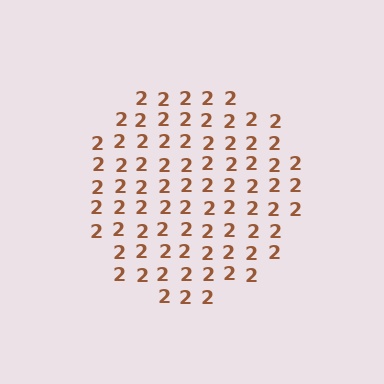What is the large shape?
The large shape is a circle.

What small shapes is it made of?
It is made of small digit 2's.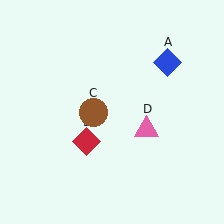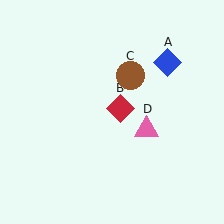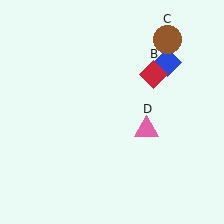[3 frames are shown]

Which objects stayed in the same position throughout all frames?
Blue diamond (object A) and pink triangle (object D) remained stationary.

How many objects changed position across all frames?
2 objects changed position: red diamond (object B), brown circle (object C).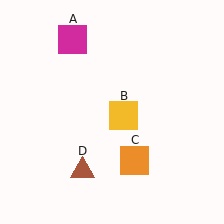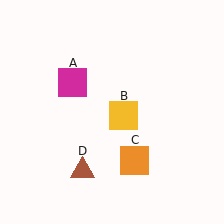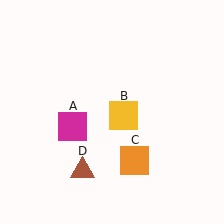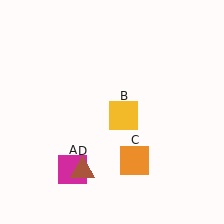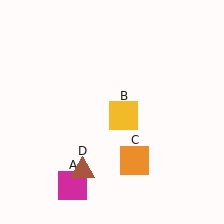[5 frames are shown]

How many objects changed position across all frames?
1 object changed position: magenta square (object A).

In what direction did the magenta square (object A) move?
The magenta square (object A) moved down.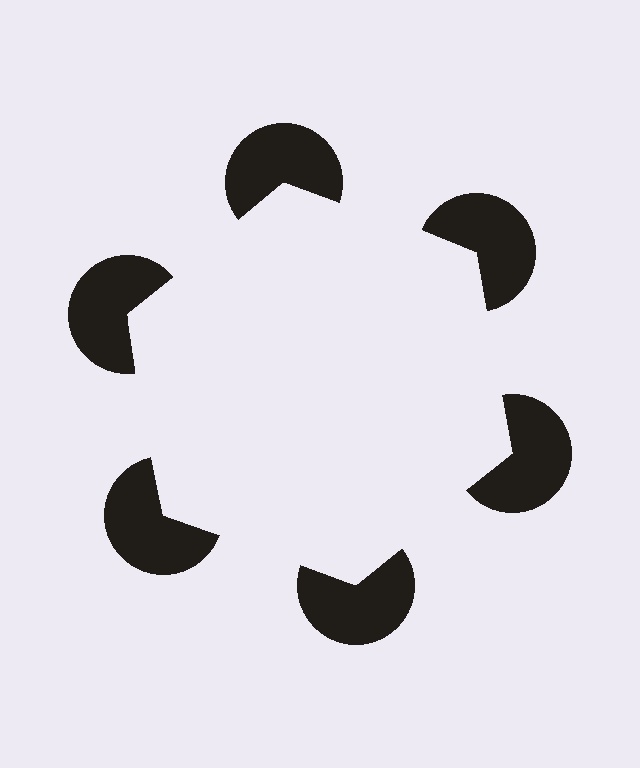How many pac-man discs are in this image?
There are 6 — one at each vertex of the illusory hexagon.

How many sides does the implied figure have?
6 sides.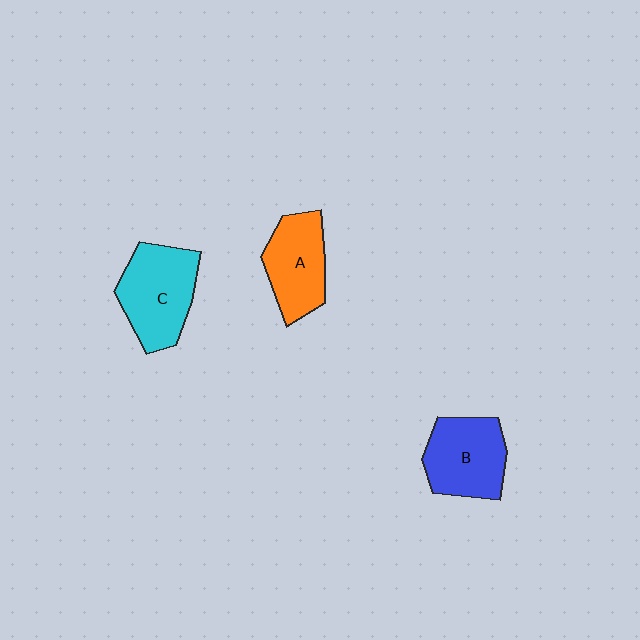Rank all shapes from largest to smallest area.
From largest to smallest: C (cyan), B (blue), A (orange).